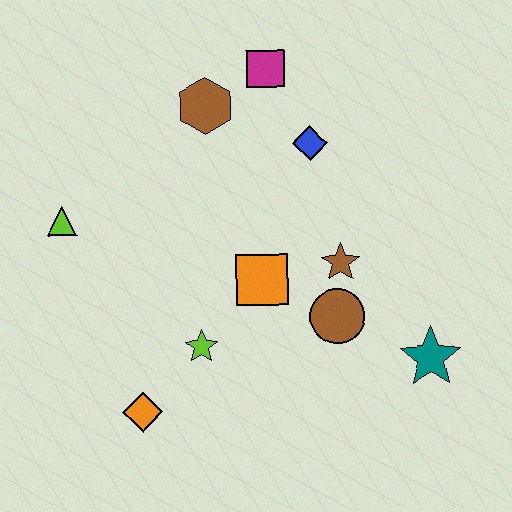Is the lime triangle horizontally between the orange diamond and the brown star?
No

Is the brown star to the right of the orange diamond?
Yes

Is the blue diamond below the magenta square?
Yes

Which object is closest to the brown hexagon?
The magenta square is closest to the brown hexagon.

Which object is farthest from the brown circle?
The lime triangle is farthest from the brown circle.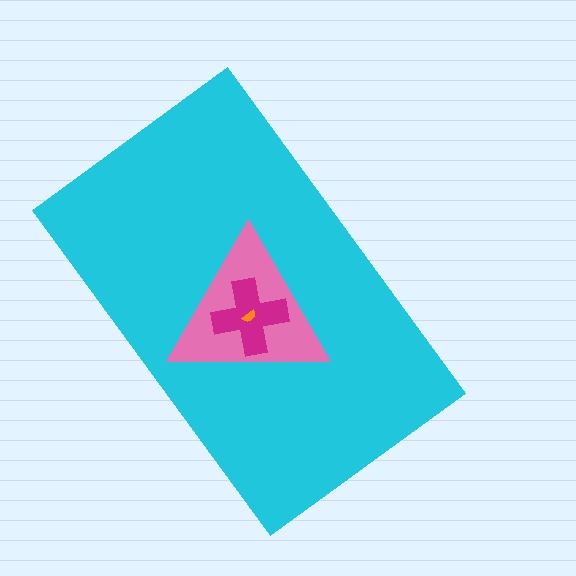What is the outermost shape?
The cyan rectangle.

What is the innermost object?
The orange semicircle.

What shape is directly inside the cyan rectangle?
The pink triangle.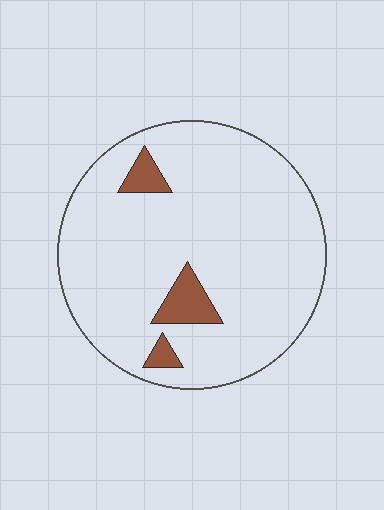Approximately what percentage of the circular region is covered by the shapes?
Approximately 10%.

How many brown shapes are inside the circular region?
3.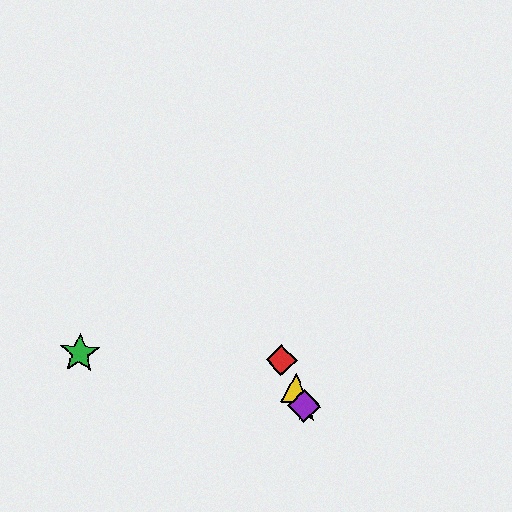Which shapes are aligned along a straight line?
The red diamond, the blue star, the yellow triangle, the purple diamond are aligned along a straight line.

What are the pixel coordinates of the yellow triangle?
The yellow triangle is at (295, 388).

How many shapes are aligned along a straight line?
4 shapes (the red diamond, the blue star, the yellow triangle, the purple diamond) are aligned along a straight line.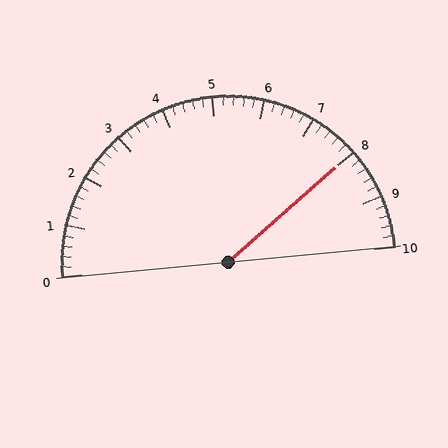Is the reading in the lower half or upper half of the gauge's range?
The reading is in the upper half of the range (0 to 10).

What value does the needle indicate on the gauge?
The needle indicates approximately 8.0.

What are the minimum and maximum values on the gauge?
The gauge ranges from 0 to 10.